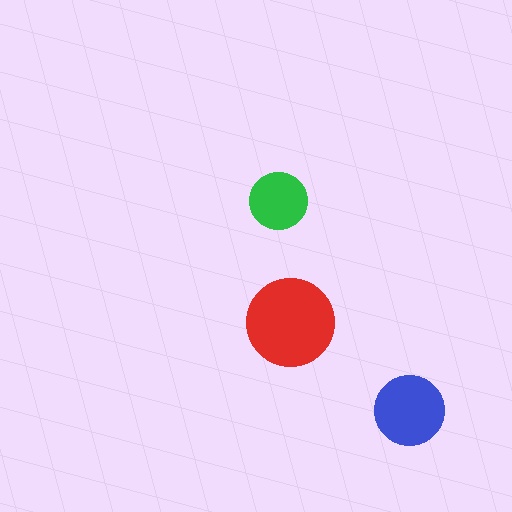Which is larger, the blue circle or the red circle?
The red one.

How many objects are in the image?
There are 3 objects in the image.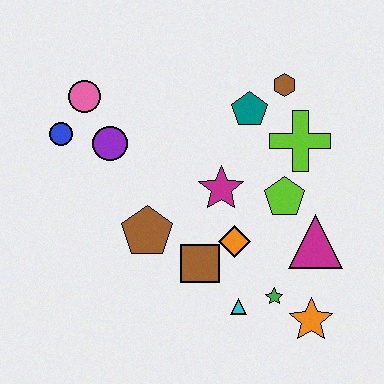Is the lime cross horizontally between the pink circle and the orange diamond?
No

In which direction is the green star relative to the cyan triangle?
The green star is to the right of the cyan triangle.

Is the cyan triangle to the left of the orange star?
Yes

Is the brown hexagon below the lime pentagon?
No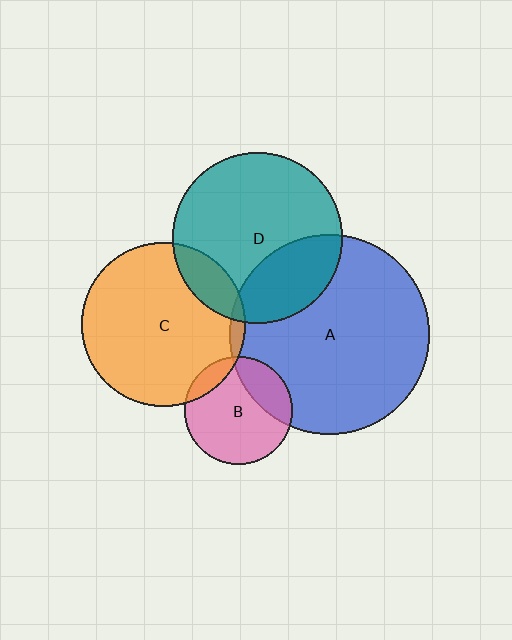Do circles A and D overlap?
Yes.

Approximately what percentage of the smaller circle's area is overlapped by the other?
Approximately 30%.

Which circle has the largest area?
Circle A (blue).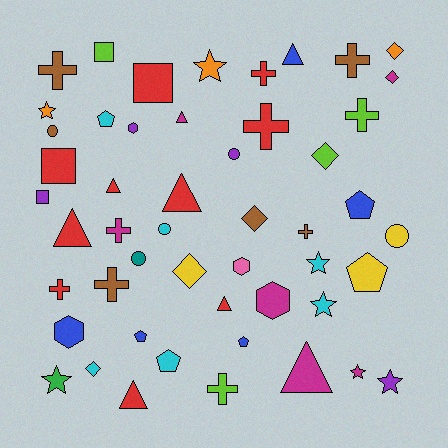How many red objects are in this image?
There are 10 red objects.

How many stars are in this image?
There are 7 stars.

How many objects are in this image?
There are 50 objects.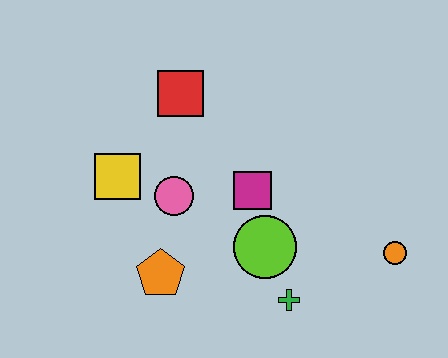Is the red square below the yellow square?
No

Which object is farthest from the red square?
The orange circle is farthest from the red square.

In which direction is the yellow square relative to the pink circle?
The yellow square is to the left of the pink circle.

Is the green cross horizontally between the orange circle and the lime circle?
Yes